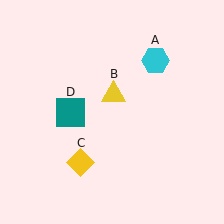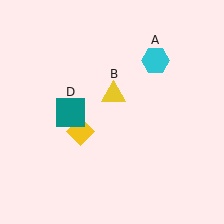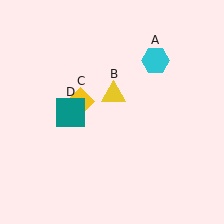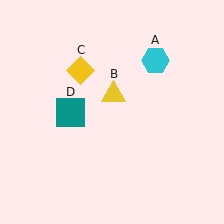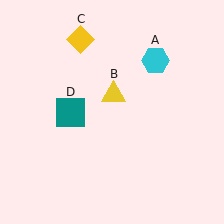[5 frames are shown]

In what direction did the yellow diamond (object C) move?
The yellow diamond (object C) moved up.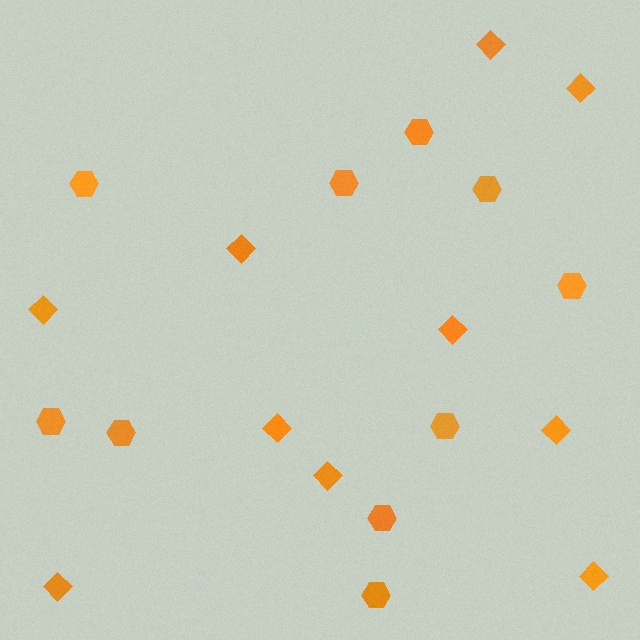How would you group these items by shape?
There are 2 groups: one group of diamonds (10) and one group of hexagons (10).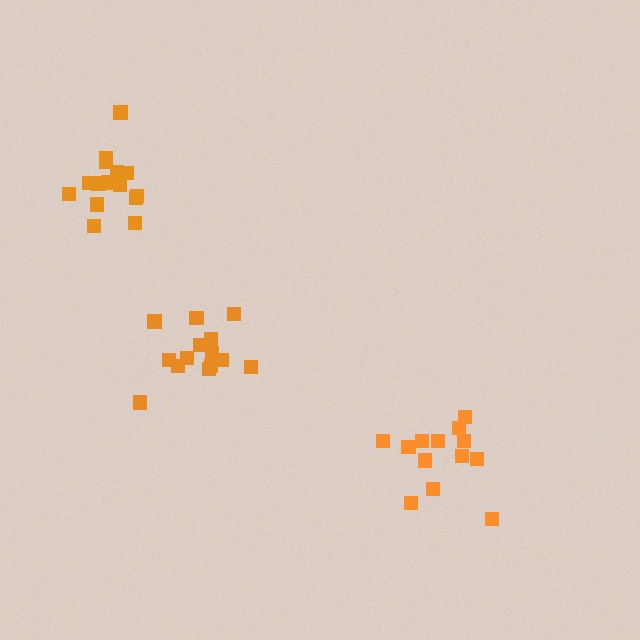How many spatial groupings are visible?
There are 3 spatial groupings.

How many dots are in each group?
Group 1: 13 dots, Group 2: 15 dots, Group 3: 14 dots (42 total).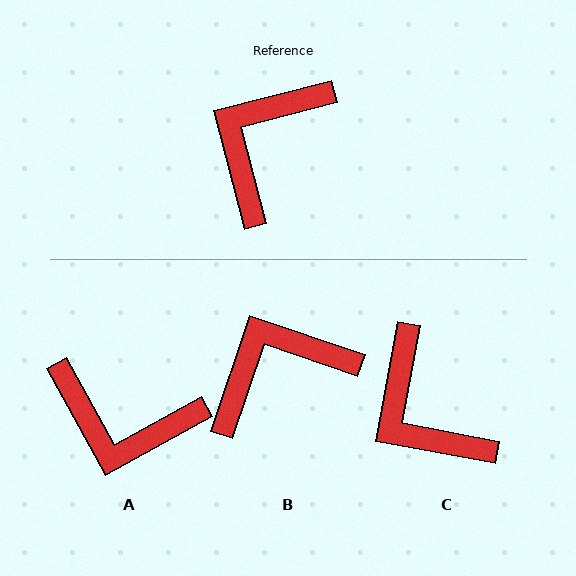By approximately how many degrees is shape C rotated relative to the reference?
Approximately 65 degrees counter-clockwise.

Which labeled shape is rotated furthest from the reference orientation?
A, about 104 degrees away.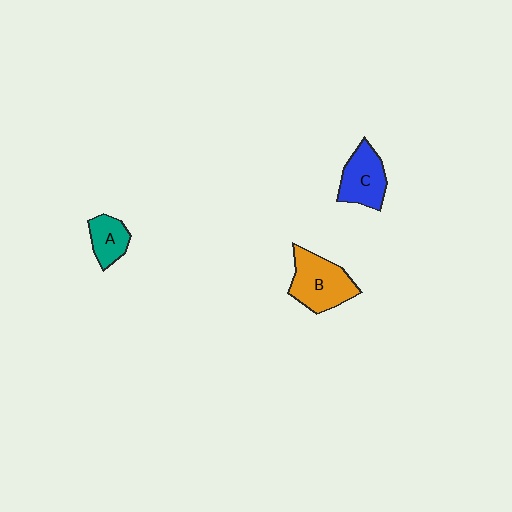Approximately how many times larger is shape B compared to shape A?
Approximately 1.8 times.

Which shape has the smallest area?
Shape A (teal).